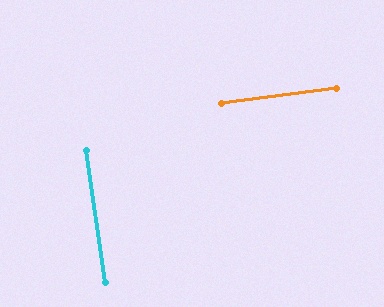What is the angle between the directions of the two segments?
Approximately 90 degrees.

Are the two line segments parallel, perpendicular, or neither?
Perpendicular — they meet at approximately 90°.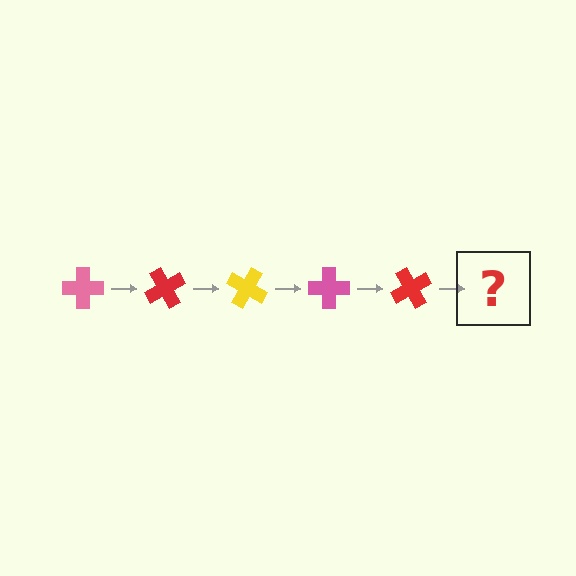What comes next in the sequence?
The next element should be a yellow cross, rotated 300 degrees from the start.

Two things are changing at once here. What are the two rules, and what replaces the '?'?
The two rules are that it rotates 60 degrees each step and the color cycles through pink, red, and yellow. The '?' should be a yellow cross, rotated 300 degrees from the start.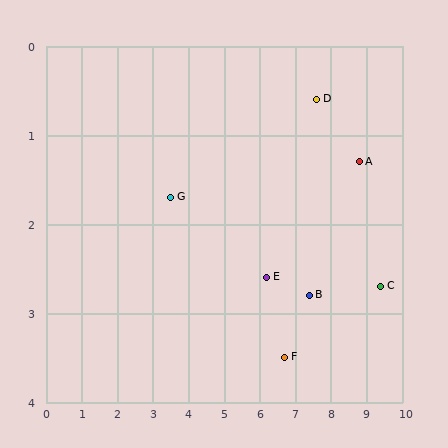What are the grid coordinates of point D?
Point D is at approximately (7.6, 0.6).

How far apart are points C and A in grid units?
Points C and A are about 1.5 grid units apart.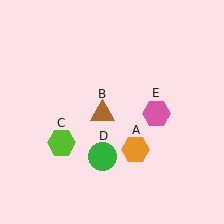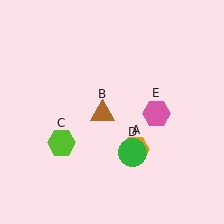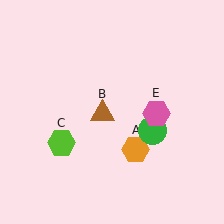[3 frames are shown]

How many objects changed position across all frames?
1 object changed position: green circle (object D).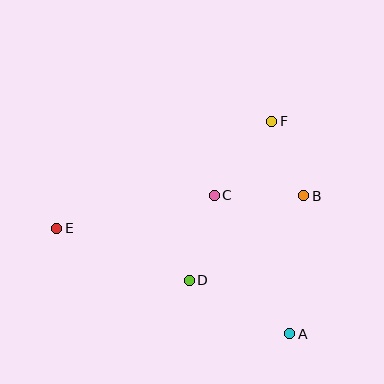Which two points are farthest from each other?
Points A and E are farthest from each other.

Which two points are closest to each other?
Points B and F are closest to each other.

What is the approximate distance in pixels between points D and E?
The distance between D and E is approximately 142 pixels.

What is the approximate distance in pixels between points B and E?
The distance between B and E is approximately 249 pixels.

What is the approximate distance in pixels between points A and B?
The distance between A and B is approximately 139 pixels.